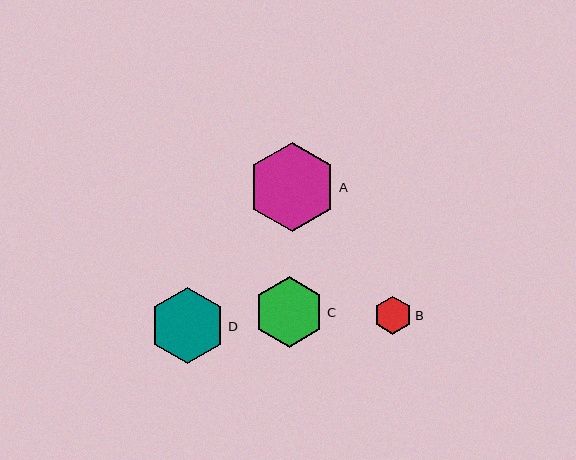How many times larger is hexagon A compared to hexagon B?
Hexagon A is approximately 2.3 times the size of hexagon B.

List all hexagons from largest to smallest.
From largest to smallest: A, D, C, B.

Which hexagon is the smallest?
Hexagon B is the smallest with a size of approximately 38 pixels.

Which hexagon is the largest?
Hexagon A is the largest with a size of approximately 89 pixels.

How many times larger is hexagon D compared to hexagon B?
Hexagon D is approximately 2.0 times the size of hexagon B.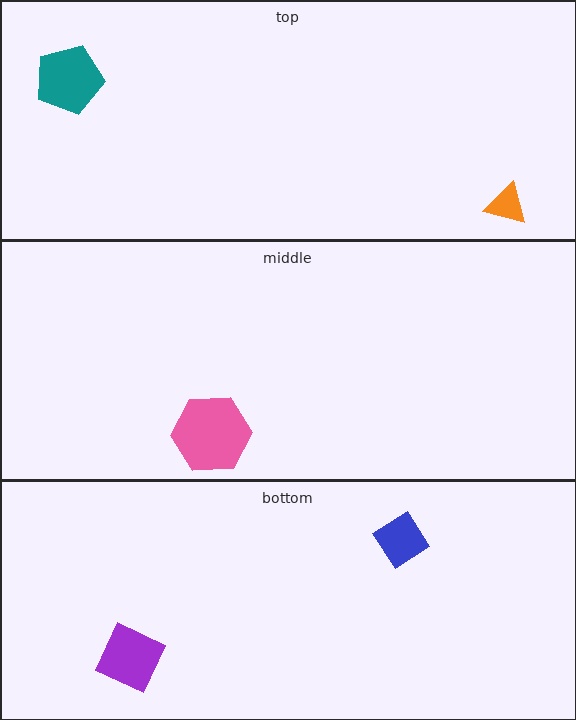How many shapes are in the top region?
2.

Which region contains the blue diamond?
The bottom region.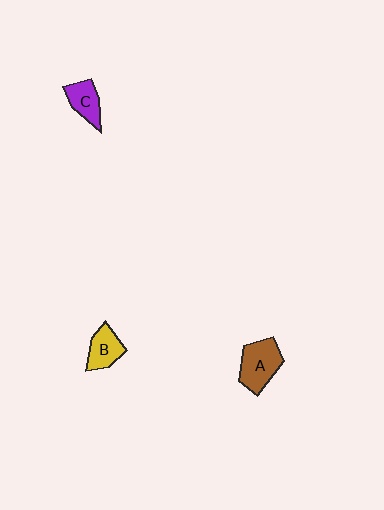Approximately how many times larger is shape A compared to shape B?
Approximately 1.4 times.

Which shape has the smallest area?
Shape C (purple).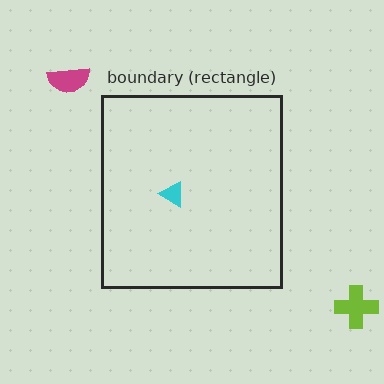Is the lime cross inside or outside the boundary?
Outside.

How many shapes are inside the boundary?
1 inside, 2 outside.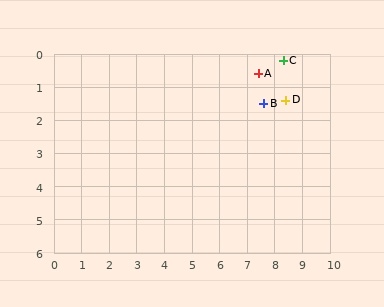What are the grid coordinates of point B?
Point B is at approximately (7.6, 1.5).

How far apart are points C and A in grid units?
Points C and A are about 1.0 grid units apart.